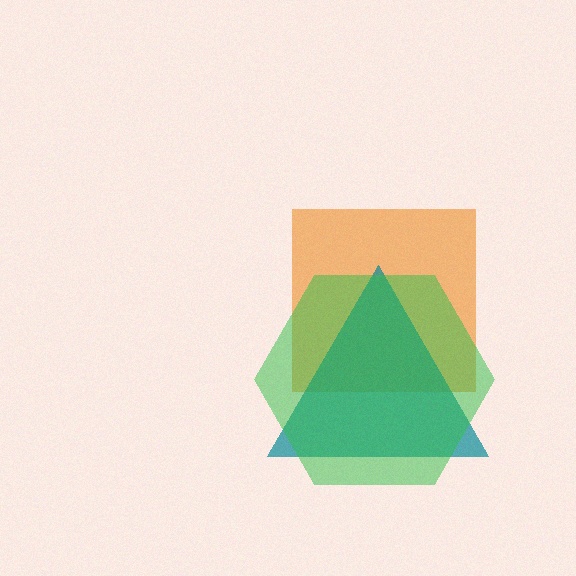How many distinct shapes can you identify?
There are 3 distinct shapes: an orange square, a teal triangle, a green hexagon.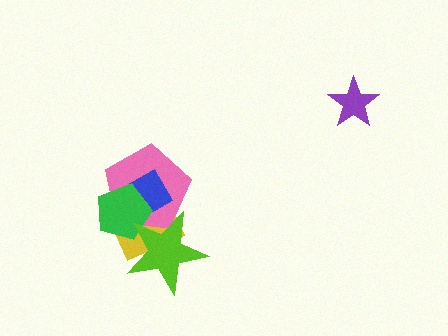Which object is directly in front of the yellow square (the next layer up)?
The pink pentagon is directly in front of the yellow square.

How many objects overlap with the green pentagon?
4 objects overlap with the green pentagon.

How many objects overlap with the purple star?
0 objects overlap with the purple star.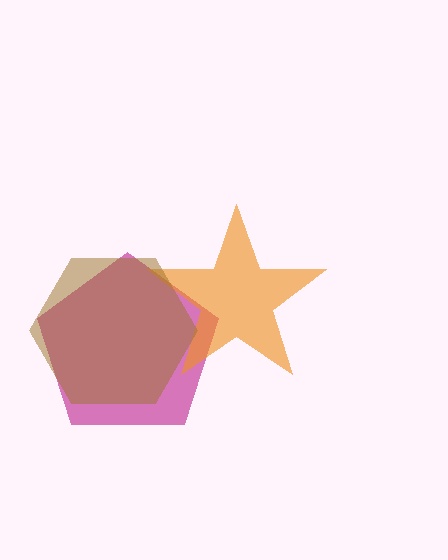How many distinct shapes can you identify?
There are 3 distinct shapes: a magenta pentagon, an orange star, a brown hexagon.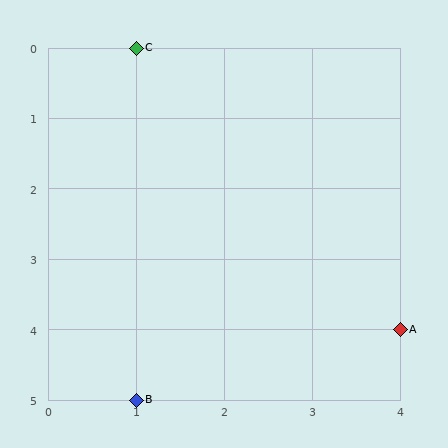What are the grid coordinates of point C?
Point C is at grid coordinates (1, 0).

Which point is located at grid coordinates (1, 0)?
Point C is at (1, 0).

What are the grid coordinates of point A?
Point A is at grid coordinates (4, 4).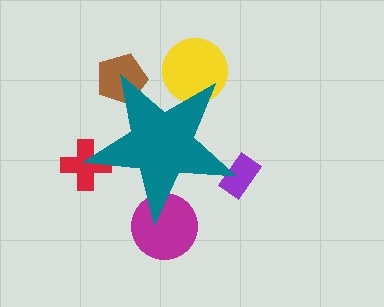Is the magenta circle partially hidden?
Yes, the magenta circle is partially hidden behind the teal star.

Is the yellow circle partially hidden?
Yes, the yellow circle is partially hidden behind the teal star.